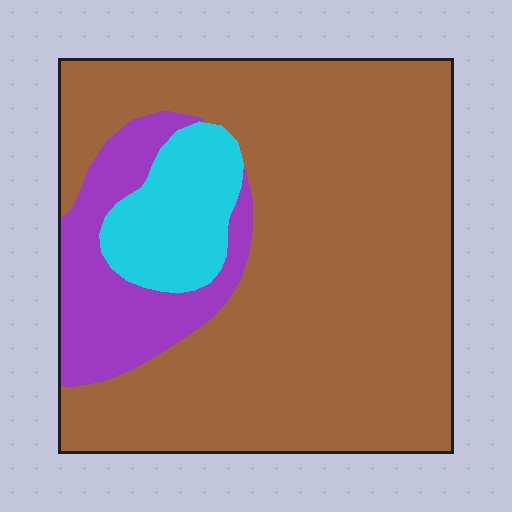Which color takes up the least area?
Cyan, at roughly 10%.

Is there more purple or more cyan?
Purple.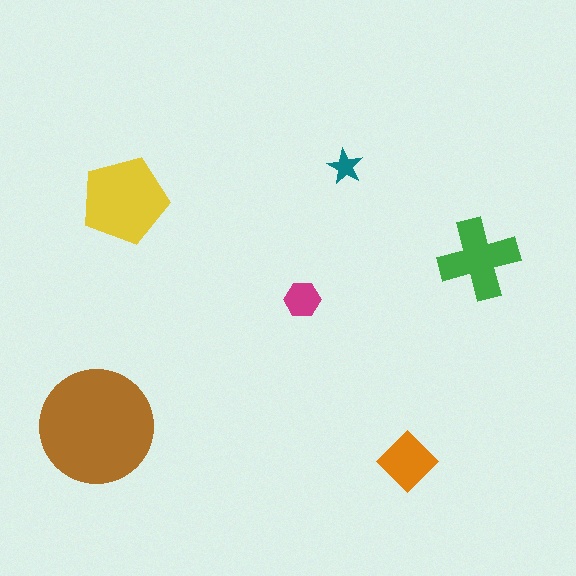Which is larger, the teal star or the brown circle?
The brown circle.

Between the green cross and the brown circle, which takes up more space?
The brown circle.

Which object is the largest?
The brown circle.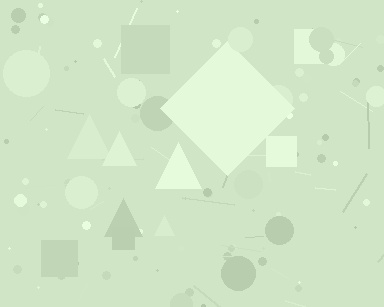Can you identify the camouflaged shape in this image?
The camouflaged shape is a diamond.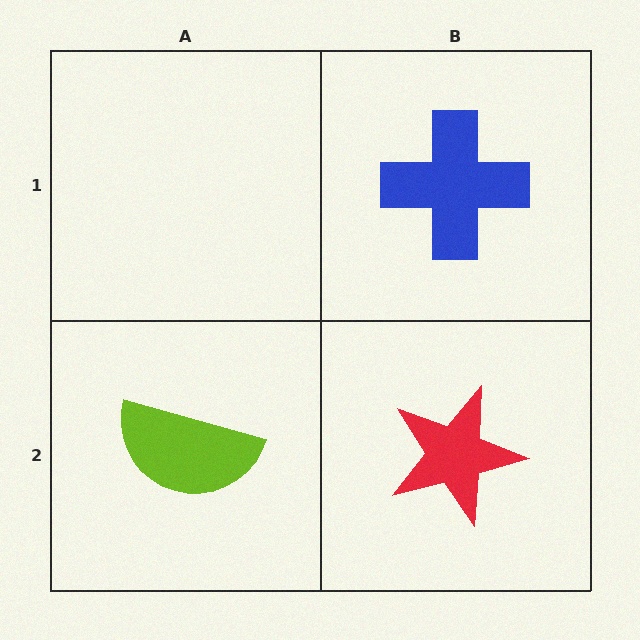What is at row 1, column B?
A blue cross.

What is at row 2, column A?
A lime semicircle.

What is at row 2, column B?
A red star.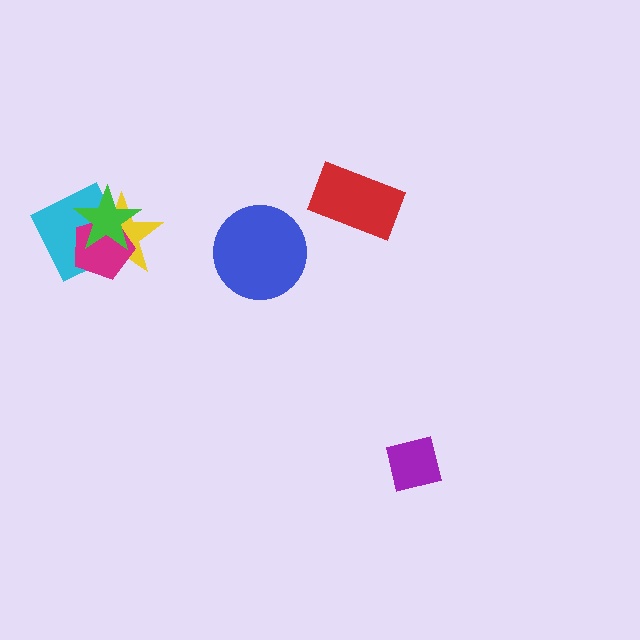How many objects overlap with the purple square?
0 objects overlap with the purple square.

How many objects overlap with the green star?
3 objects overlap with the green star.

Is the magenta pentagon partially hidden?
Yes, it is partially covered by another shape.